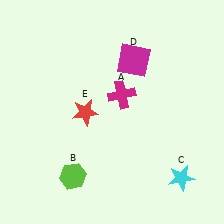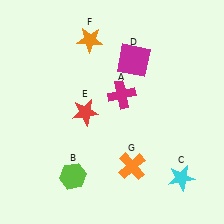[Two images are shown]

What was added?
An orange star (F), an orange cross (G) were added in Image 2.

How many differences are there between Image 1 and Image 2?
There are 2 differences between the two images.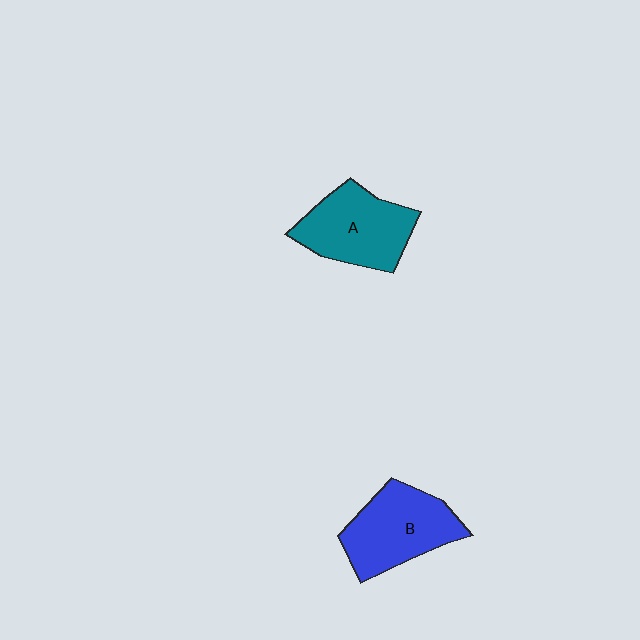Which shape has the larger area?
Shape B (blue).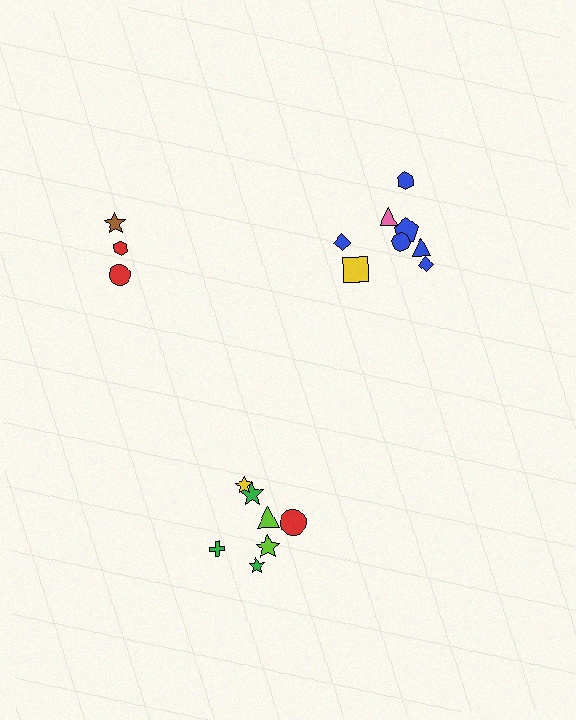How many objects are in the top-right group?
There are 8 objects.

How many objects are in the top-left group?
There are 3 objects.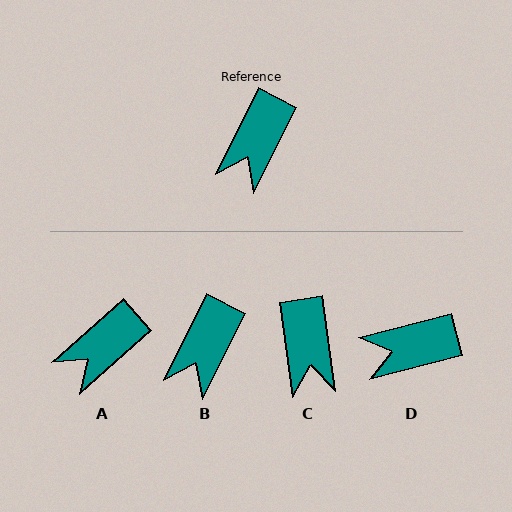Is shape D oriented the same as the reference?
No, it is off by about 49 degrees.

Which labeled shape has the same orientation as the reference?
B.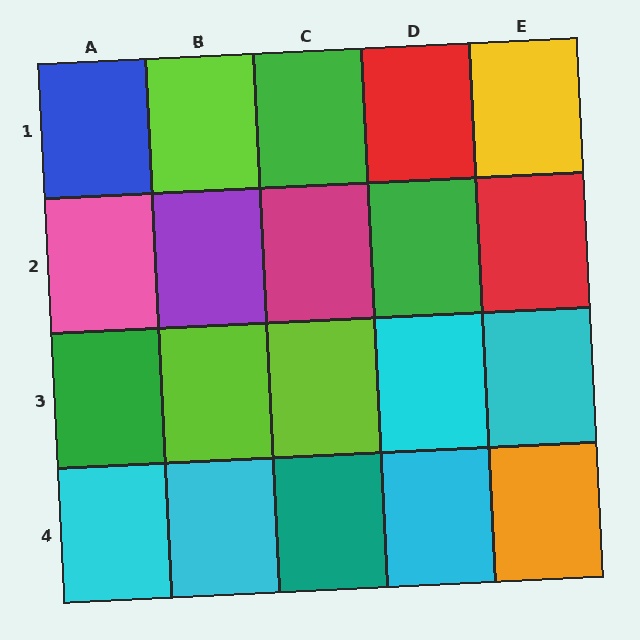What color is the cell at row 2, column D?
Green.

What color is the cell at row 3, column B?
Lime.